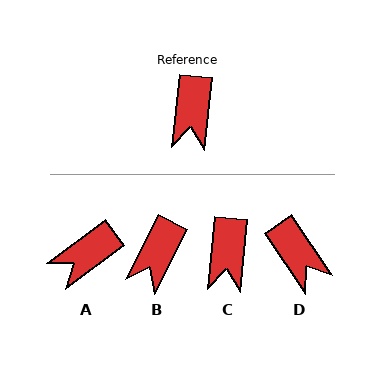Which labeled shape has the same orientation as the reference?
C.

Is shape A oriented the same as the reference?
No, it is off by about 48 degrees.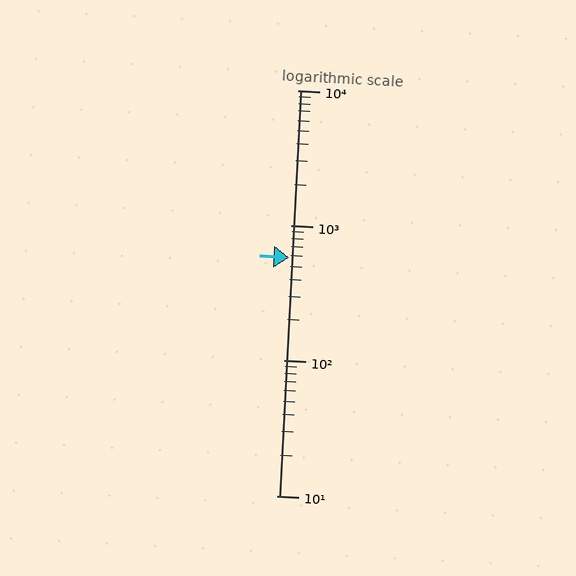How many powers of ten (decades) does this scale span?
The scale spans 3 decades, from 10 to 10000.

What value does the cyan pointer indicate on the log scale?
The pointer indicates approximately 580.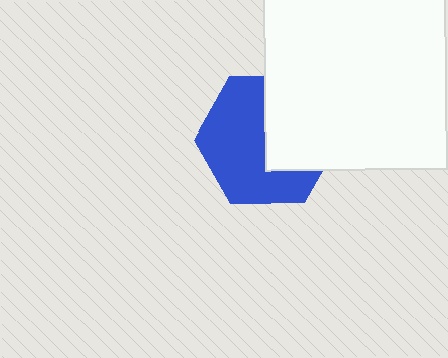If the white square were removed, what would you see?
You would see the complete blue hexagon.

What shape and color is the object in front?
The object in front is a white square.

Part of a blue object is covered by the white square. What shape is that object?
It is a hexagon.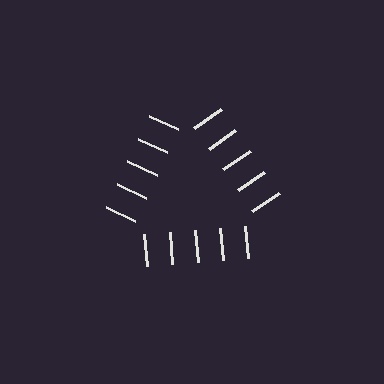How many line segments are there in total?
15 — 5 along each of the 3 edges.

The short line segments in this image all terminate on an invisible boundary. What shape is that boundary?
An illusory triangle — the line segments terminate on its edges but no continuous stroke is drawn.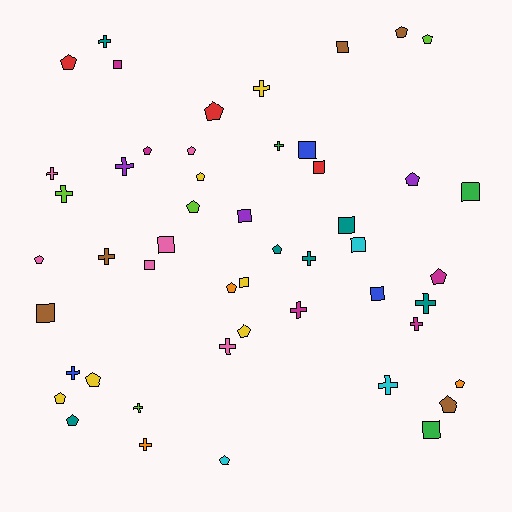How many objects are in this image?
There are 50 objects.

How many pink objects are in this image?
There are 6 pink objects.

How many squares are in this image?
There are 14 squares.